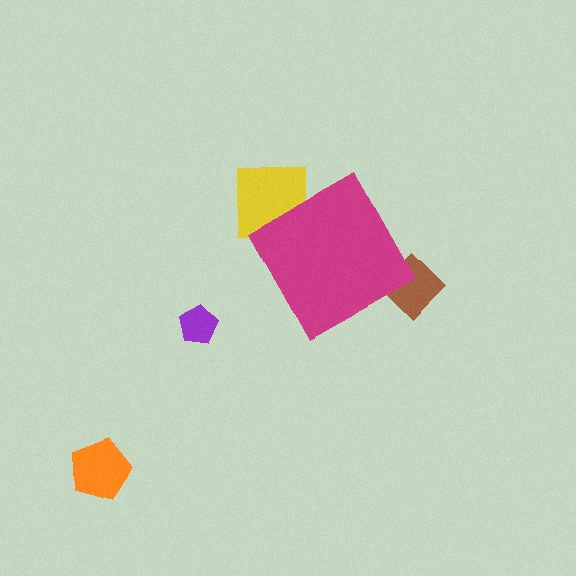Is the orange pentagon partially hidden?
No, the orange pentagon is fully visible.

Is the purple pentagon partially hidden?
No, the purple pentagon is fully visible.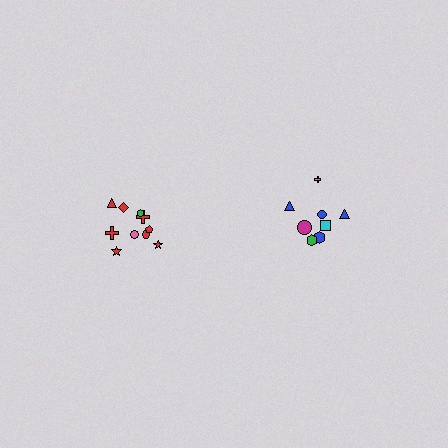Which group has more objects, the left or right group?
The left group.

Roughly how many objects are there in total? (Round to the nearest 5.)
Roughly 20 objects in total.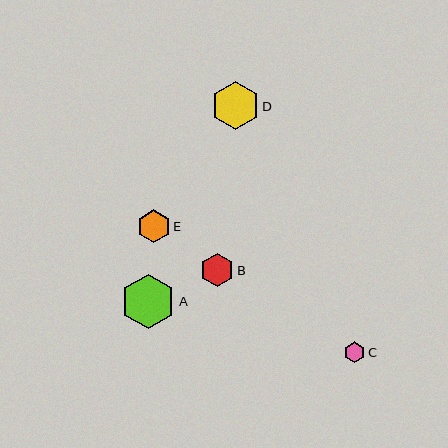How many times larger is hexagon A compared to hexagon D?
Hexagon A is approximately 1.1 times the size of hexagon D.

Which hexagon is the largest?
Hexagon A is the largest with a size of approximately 55 pixels.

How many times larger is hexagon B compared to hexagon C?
Hexagon B is approximately 1.6 times the size of hexagon C.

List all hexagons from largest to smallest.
From largest to smallest: A, D, E, B, C.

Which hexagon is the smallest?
Hexagon C is the smallest with a size of approximately 21 pixels.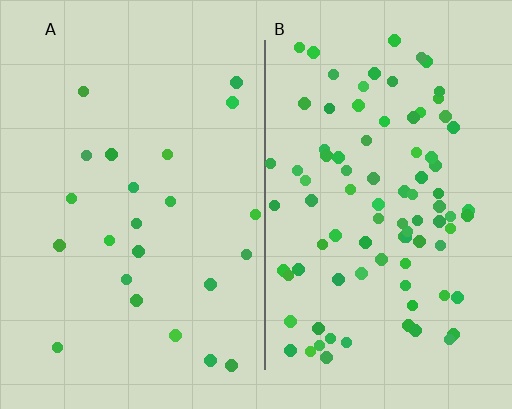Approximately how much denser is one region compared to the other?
Approximately 3.9× — region B over region A.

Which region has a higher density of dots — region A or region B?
B (the right).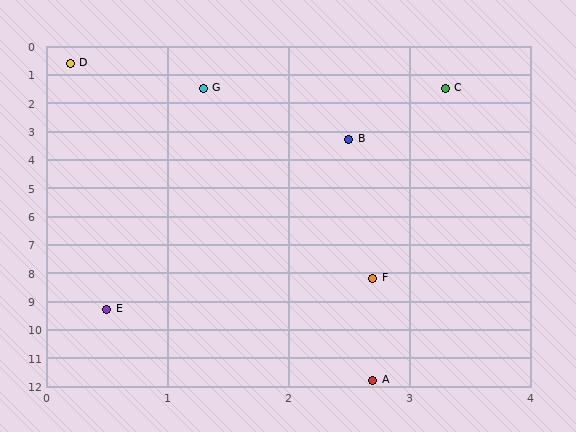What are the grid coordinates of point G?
Point G is at approximately (1.3, 1.5).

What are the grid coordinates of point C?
Point C is at approximately (3.3, 1.5).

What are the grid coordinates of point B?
Point B is at approximately (2.5, 3.3).